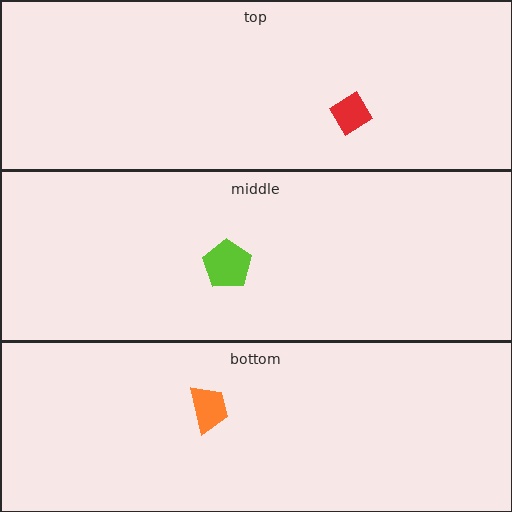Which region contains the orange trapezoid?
The bottom region.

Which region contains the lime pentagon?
The middle region.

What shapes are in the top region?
The red diamond.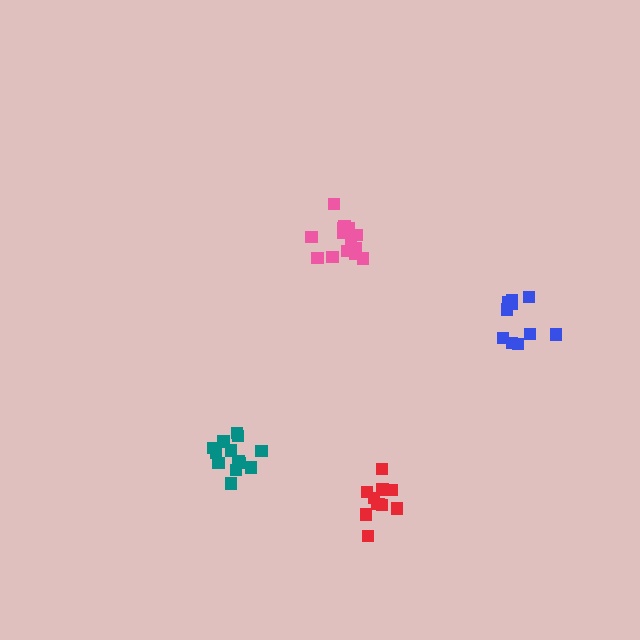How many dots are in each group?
Group 1: 10 dots, Group 2: 15 dots, Group 3: 13 dots, Group 4: 11 dots (49 total).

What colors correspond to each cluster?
The clusters are colored: blue, pink, teal, red.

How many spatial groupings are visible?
There are 4 spatial groupings.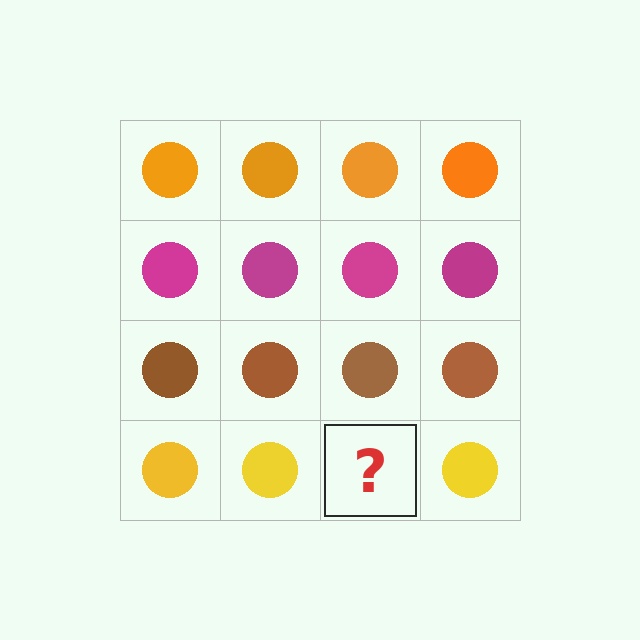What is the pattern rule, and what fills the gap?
The rule is that each row has a consistent color. The gap should be filled with a yellow circle.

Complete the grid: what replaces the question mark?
The question mark should be replaced with a yellow circle.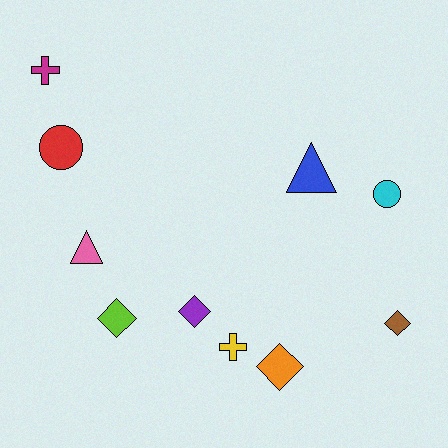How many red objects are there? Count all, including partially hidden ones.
There is 1 red object.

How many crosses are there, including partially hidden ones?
There are 2 crosses.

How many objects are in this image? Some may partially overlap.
There are 10 objects.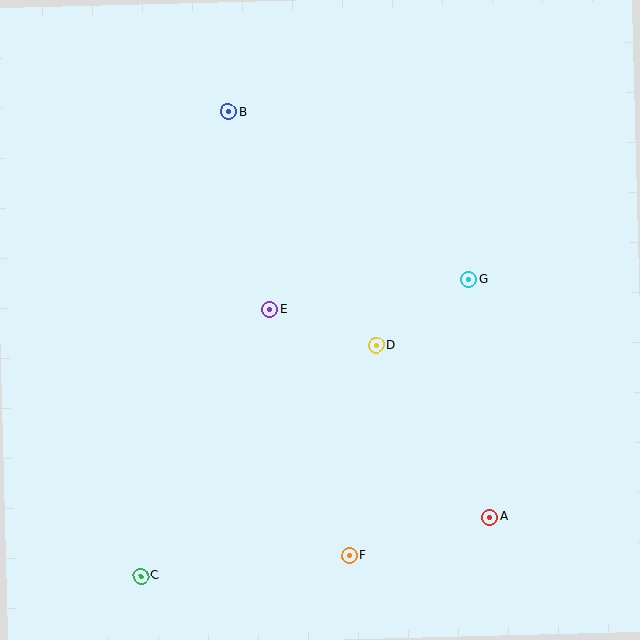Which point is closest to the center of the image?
Point E at (269, 310) is closest to the center.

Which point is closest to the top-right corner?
Point G is closest to the top-right corner.